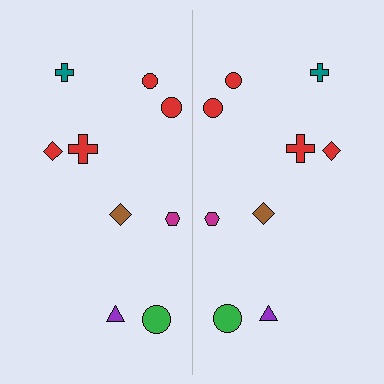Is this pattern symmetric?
Yes, this pattern has bilateral (reflection) symmetry.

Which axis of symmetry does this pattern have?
The pattern has a vertical axis of symmetry running through the center of the image.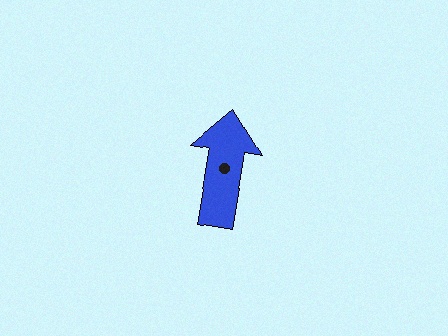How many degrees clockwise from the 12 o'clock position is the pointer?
Approximately 9 degrees.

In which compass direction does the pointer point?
North.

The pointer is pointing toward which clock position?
Roughly 12 o'clock.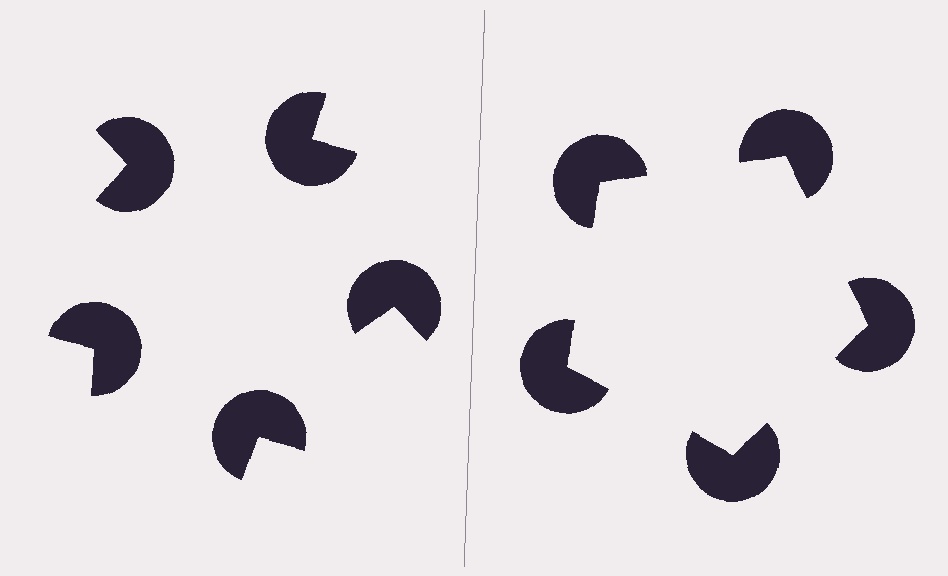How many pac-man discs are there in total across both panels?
10 — 5 on each side.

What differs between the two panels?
The pac-man discs are positioned identically on both sides; only the wedge orientations differ. On the right they align to a pentagon; on the left they are misaligned.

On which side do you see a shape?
An illusory pentagon appears on the right side. On the left side the wedge cuts are rotated, so no coherent shape forms.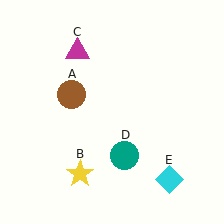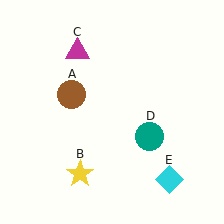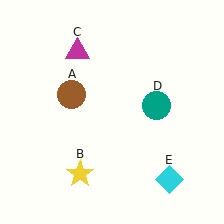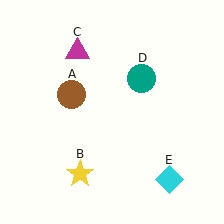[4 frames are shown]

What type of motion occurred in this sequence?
The teal circle (object D) rotated counterclockwise around the center of the scene.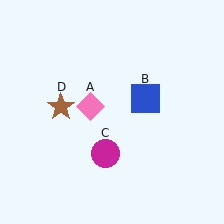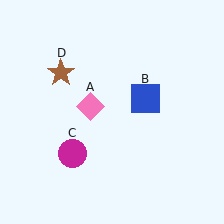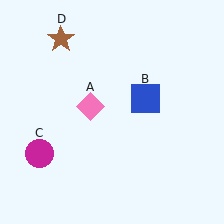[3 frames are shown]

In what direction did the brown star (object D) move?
The brown star (object D) moved up.